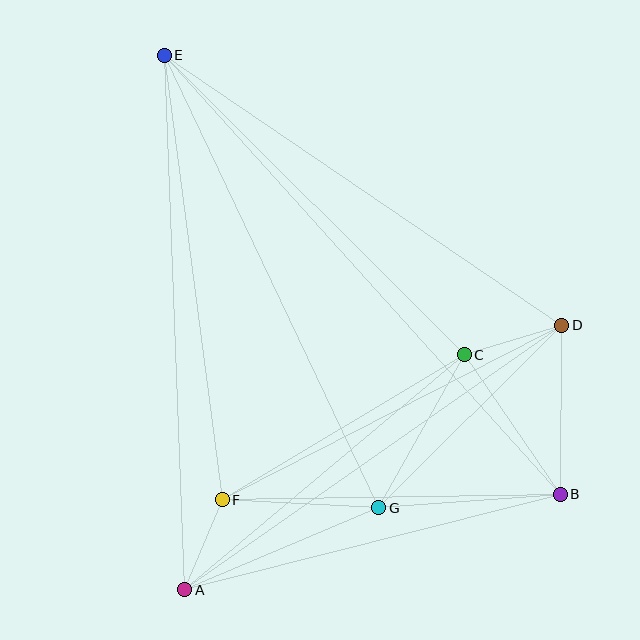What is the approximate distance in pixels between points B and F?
The distance between B and F is approximately 338 pixels.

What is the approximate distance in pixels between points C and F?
The distance between C and F is approximately 282 pixels.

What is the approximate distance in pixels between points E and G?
The distance between E and G is approximately 501 pixels.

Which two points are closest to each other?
Points A and F are closest to each other.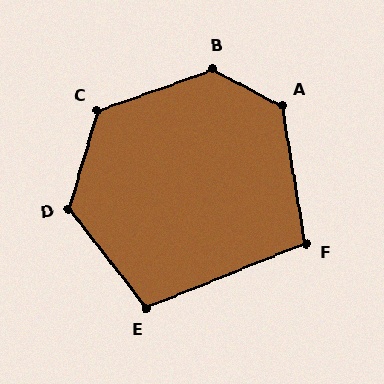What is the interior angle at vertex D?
Approximately 125 degrees (obtuse).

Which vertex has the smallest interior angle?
F, at approximately 102 degrees.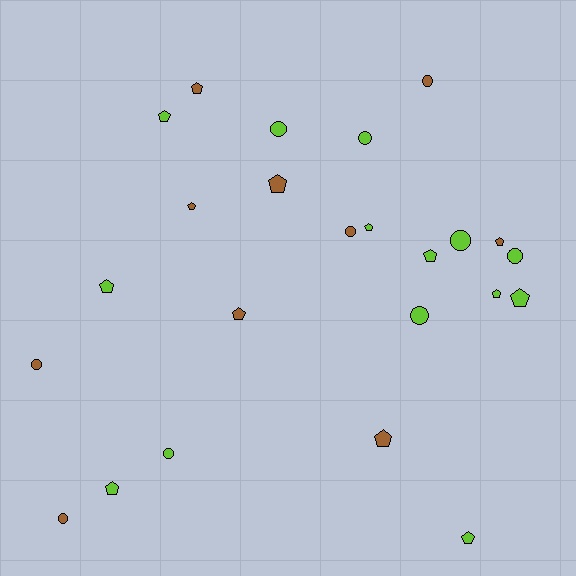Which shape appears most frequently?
Pentagon, with 14 objects.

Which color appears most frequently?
Lime, with 14 objects.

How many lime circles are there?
There are 6 lime circles.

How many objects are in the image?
There are 24 objects.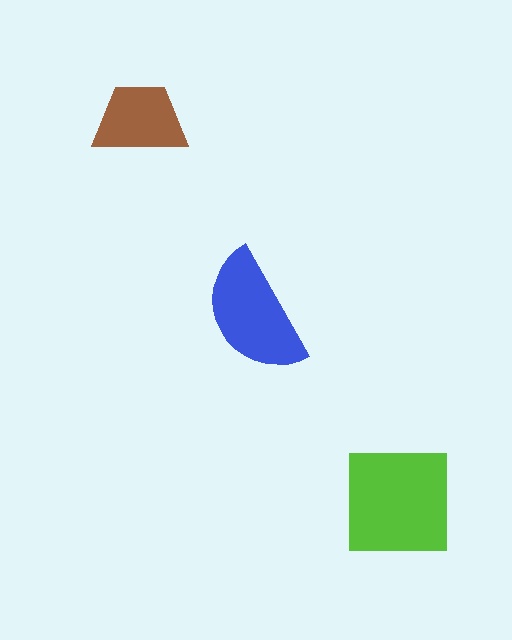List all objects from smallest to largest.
The brown trapezoid, the blue semicircle, the lime square.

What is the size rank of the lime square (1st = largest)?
1st.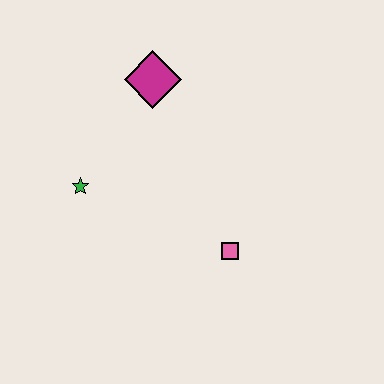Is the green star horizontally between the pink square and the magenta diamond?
No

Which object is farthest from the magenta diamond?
The pink square is farthest from the magenta diamond.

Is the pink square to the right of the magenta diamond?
Yes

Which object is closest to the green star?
The magenta diamond is closest to the green star.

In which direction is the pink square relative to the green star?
The pink square is to the right of the green star.